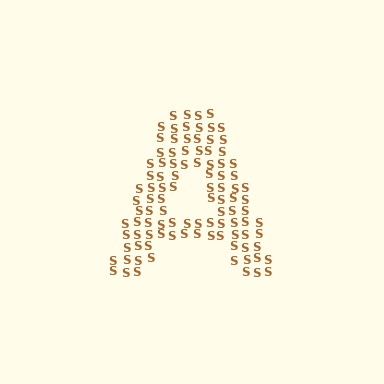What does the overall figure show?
The overall figure shows the letter A.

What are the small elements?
The small elements are letter S's.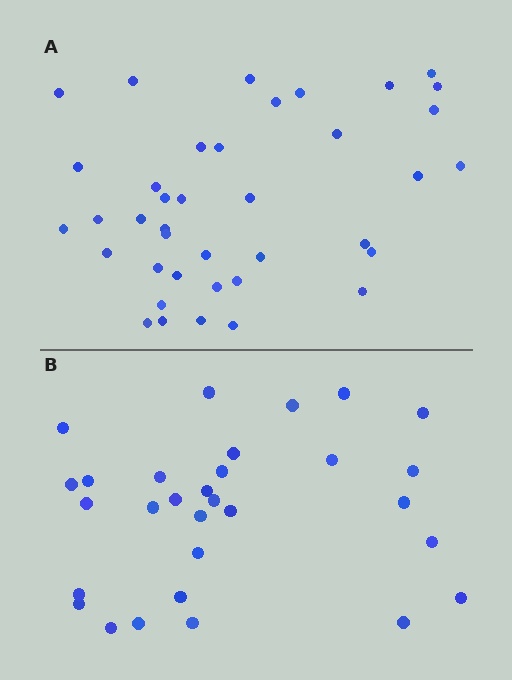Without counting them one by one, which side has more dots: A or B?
Region A (the top region) has more dots.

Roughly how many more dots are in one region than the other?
Region A has roughly 8 or so more dots than region B.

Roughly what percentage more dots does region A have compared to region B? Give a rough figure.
About 30% more.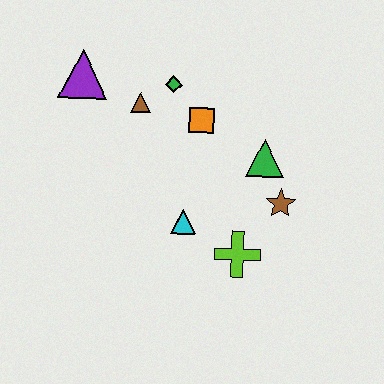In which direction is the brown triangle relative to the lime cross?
The brown triangle is above the lime cross.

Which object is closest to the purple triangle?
The brown triangle is closest to the purple triangle.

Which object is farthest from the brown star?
The purple triangle is farthest from the brown star.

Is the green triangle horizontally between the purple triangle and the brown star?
Yes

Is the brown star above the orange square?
No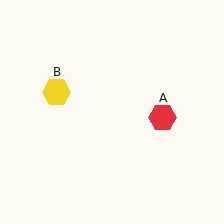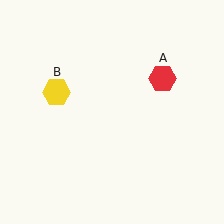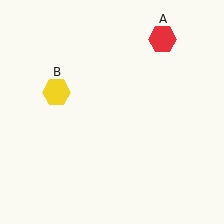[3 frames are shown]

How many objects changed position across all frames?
1 object changed position: red hexagon (object A).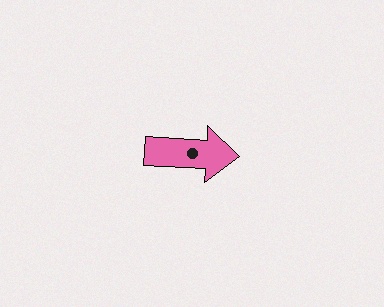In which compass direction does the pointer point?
East.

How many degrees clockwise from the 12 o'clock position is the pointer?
Approximately 93 degrees.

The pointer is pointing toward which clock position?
Roughly 3 o'clock.